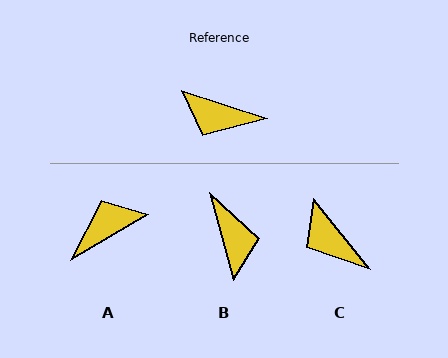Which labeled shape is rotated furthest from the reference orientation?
A, about 132 degrees away.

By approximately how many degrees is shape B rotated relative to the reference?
Approximately 123 degrees counter-clockwise.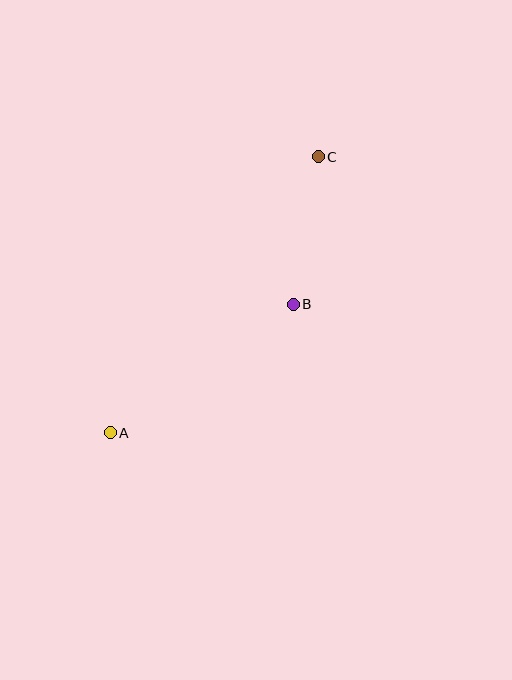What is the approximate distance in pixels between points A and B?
The distance between A and B is approximately 224 pixels.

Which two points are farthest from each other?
Points A and C are farthest from each other.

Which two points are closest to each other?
Points B and C are closest to each other.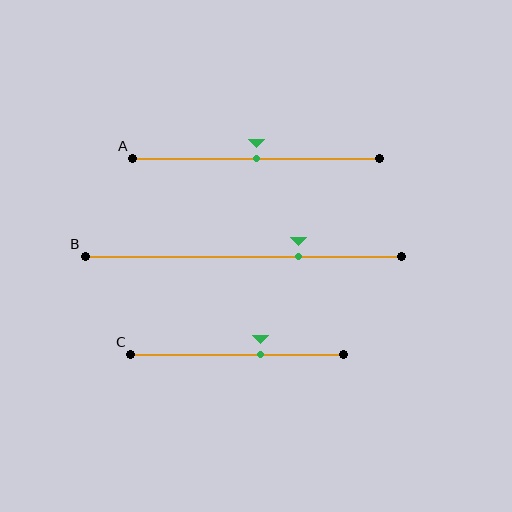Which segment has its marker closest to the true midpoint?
Segment A has its marker closest to the true midpoint.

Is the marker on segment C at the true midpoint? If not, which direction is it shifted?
No, the marker on segment C is shifted to the right by about 11% of the segment length.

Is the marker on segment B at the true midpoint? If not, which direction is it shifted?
No, the marker on segment B is shifted to the right by about 17% of the segment length.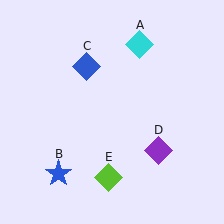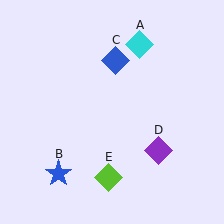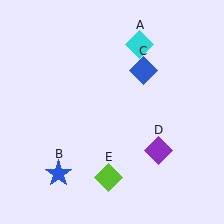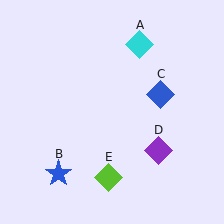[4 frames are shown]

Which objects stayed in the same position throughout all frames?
Cyan diamond (object A) and blue star (object B) and purple diamond (object D) and lime diamond (object E) remained stationary.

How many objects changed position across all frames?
1 object changed position: blue diamond (object C).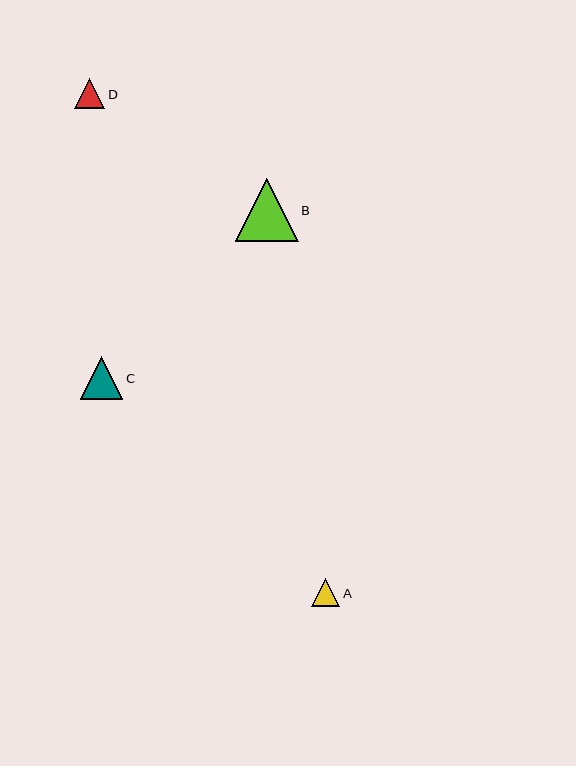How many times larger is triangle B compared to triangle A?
Triangle B is approximately 2.3 times the size of triangle A.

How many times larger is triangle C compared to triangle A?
Triangle C is approximately 1.5 times the size of triangle A.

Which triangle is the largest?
Triangle B is the largest with a size of approximately 63 pixels.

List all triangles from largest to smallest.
From largest to smallest: B, C, D, A.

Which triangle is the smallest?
Triangle A is the smallest with a size of approximately 28 pixels.